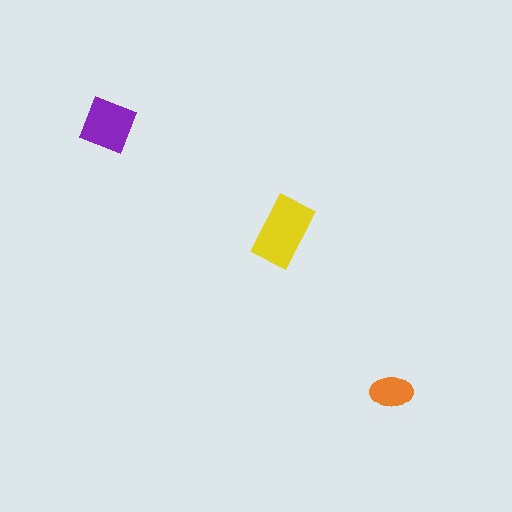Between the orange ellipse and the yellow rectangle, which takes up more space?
The yellow rectangle.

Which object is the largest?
The yellow rectangle.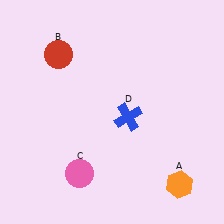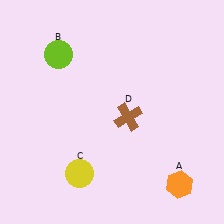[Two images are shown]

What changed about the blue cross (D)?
In Image 1, D is blue. In Image 2, it changed to brown.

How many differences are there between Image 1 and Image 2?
There are 3 differences between the two images.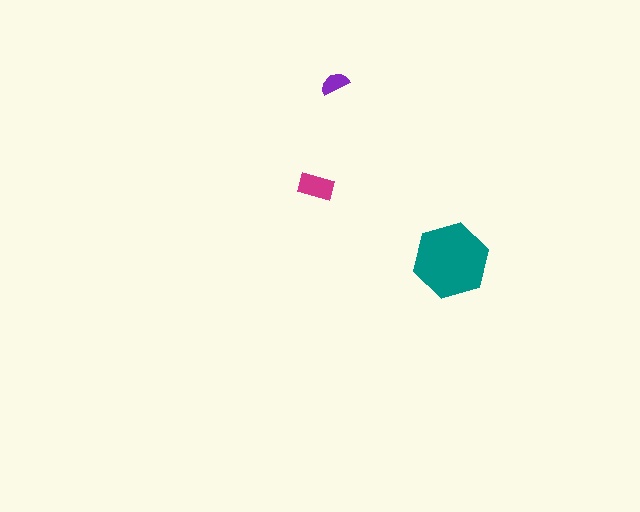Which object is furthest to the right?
The teal hexagon is rightmost.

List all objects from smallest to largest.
The purple semicircle, the magenta rectangle, the teal hexagon.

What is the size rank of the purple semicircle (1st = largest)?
3rd.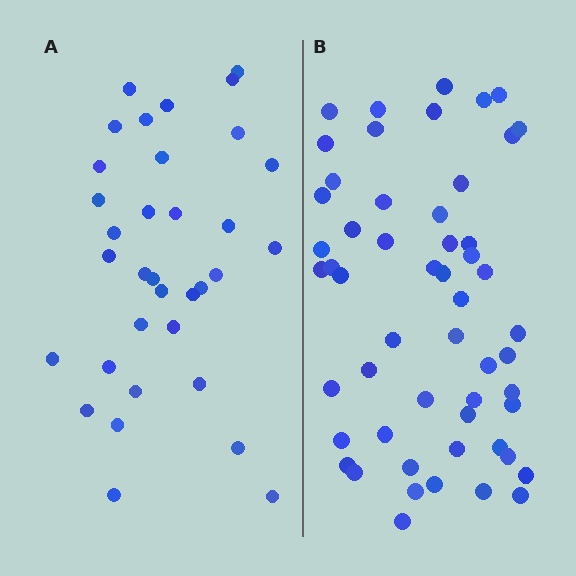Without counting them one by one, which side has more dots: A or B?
Region B (the right region) has more dots.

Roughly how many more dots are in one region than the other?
Region B has approximately 20 more dots than region A.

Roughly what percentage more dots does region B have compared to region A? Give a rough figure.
About 60% more.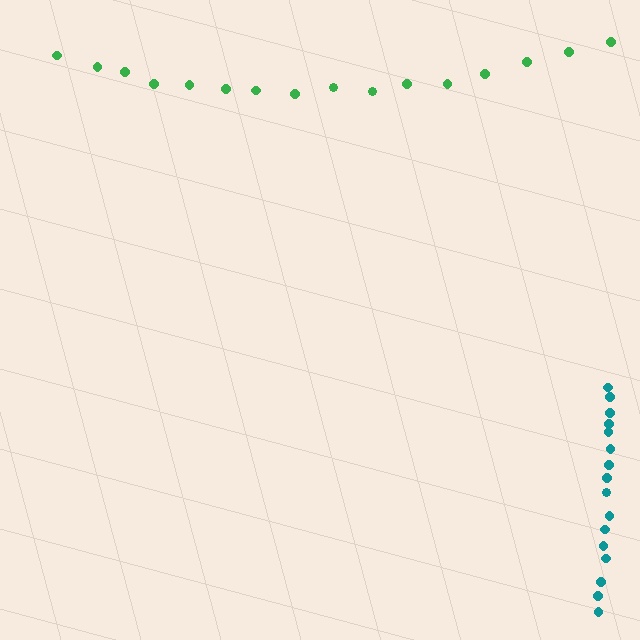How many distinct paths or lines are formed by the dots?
There are 2 distinct paths.